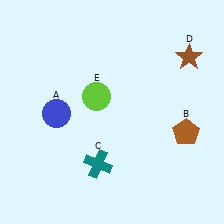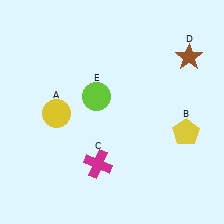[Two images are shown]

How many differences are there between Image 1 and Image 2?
There are 3 differences between the two images.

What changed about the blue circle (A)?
In Image 1, A is blue. In Image 2, it changed to yellow.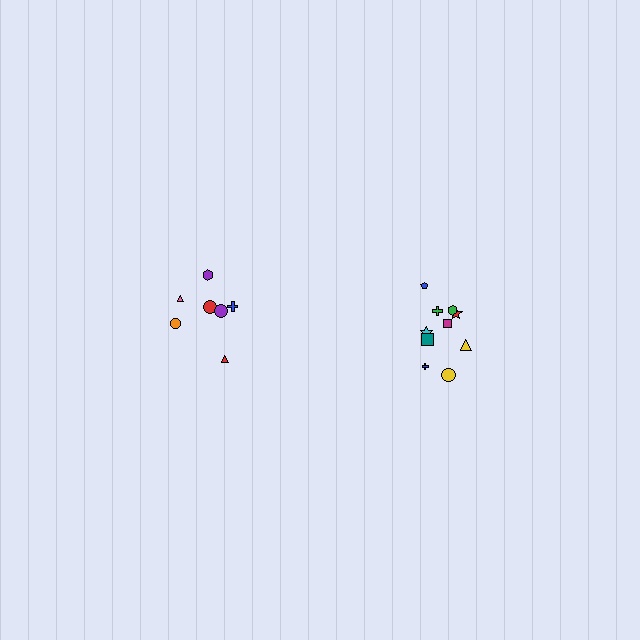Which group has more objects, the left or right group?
The right group.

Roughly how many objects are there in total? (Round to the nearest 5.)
Roughly 15 objects in total.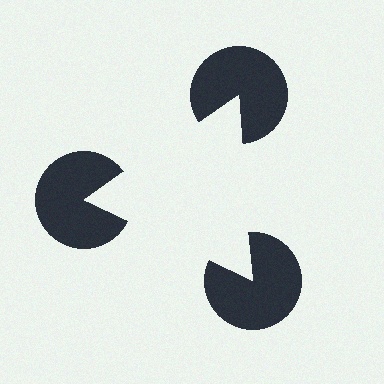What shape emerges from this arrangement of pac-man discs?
An illusory triangle — its edges are inferred from the aligned wedge cuts in the pac-man discs, not physically drawn.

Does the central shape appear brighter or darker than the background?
It typically appears slightly brighter than the background, even though no actual brightness change is drawn.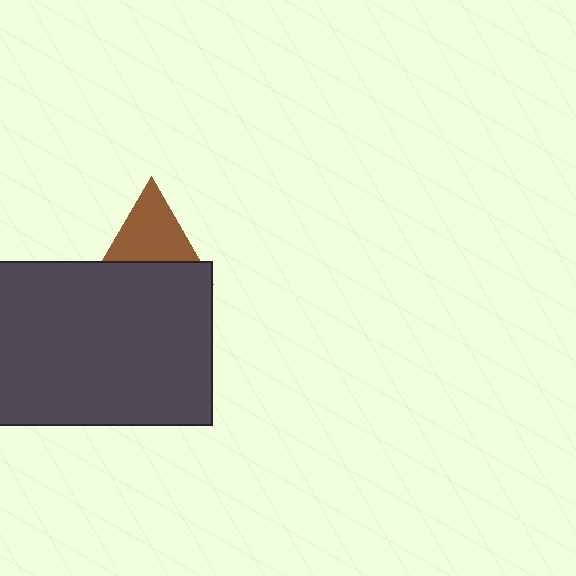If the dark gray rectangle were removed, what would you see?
You would see the complete brown triangle.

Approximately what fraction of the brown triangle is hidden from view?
Roughly 39% of the brown triangle is hidden behind the dark gray rectangle.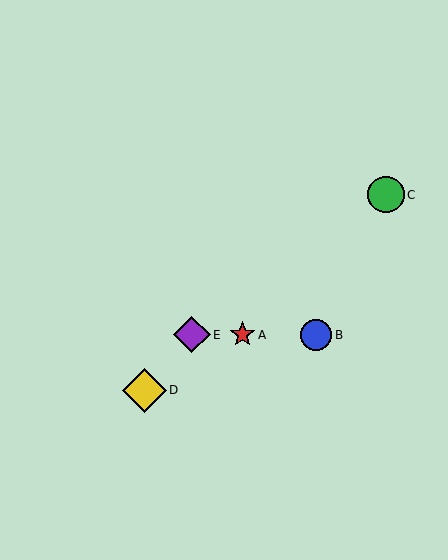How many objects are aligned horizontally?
3 objects (A, B, E) are aligned horizontally.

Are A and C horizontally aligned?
No, A is at y≈335 and C is at y≈195.